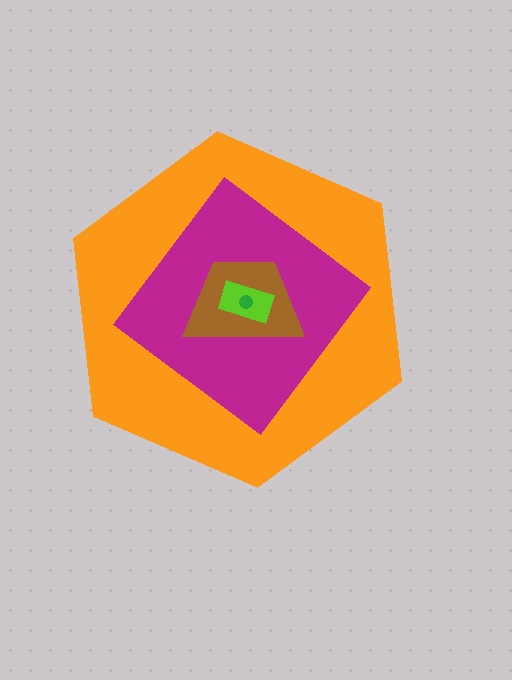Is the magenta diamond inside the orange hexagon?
Yes.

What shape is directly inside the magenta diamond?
The brown trapezoid.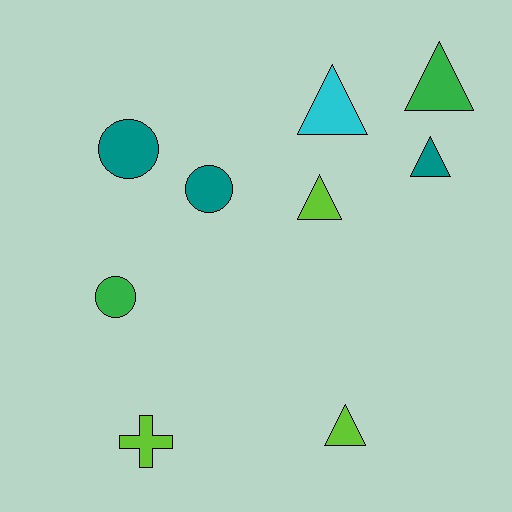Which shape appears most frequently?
Triangle, with 5 objects.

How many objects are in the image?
There are 9 objects.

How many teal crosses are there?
There are no teal crosses.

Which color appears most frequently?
Teal, with 3 objects.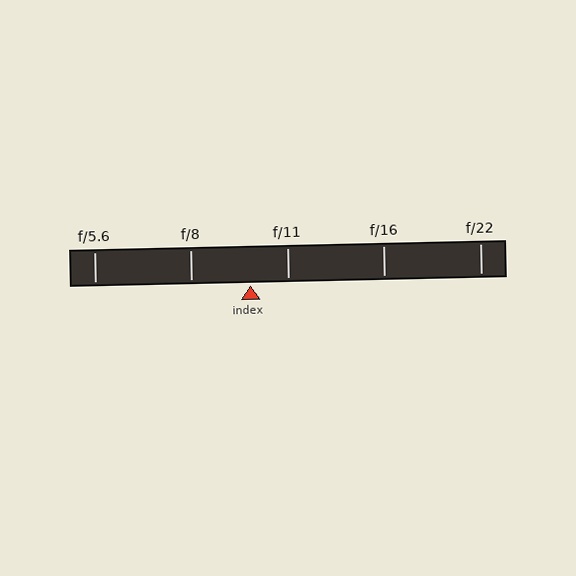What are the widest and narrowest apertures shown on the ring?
The widest aperture shown is f/5.6 and the narrowest is f/22.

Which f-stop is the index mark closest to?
The index mark is closest to f/11.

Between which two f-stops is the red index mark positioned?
The index mark is between f/8 and f/11.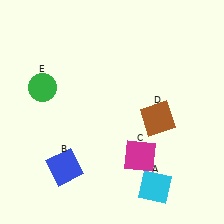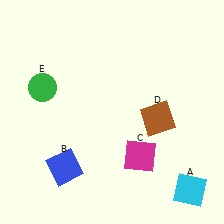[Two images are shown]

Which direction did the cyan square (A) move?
The cyan square (A) moved right.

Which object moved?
The cyan square (A) moved right.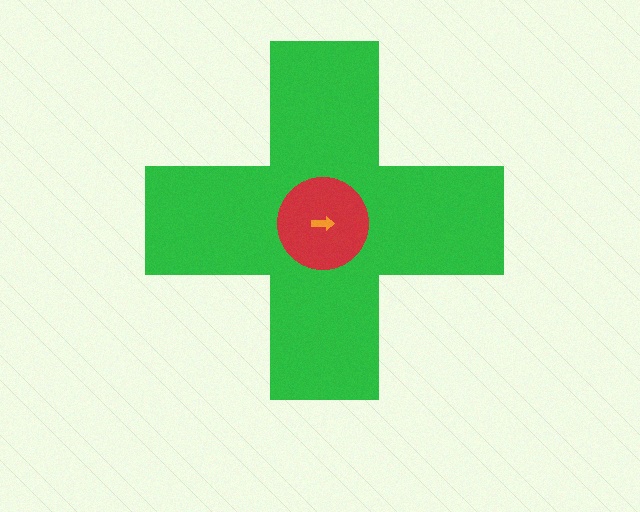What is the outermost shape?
The green cross.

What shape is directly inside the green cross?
The red circle.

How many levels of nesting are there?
3.